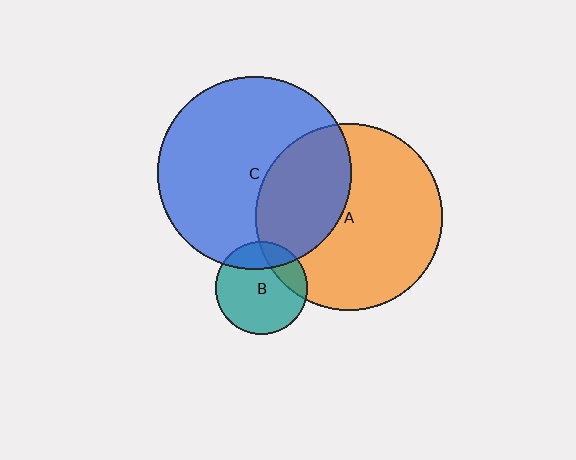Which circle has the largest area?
Circle C (blue).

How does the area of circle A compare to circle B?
Approximately 4.1 times.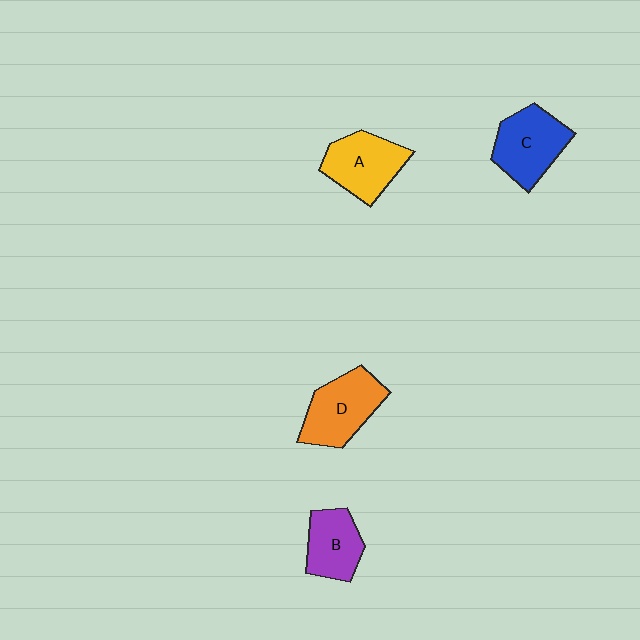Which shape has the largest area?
Shape D (orange).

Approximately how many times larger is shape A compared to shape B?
Approximately 1.2 times.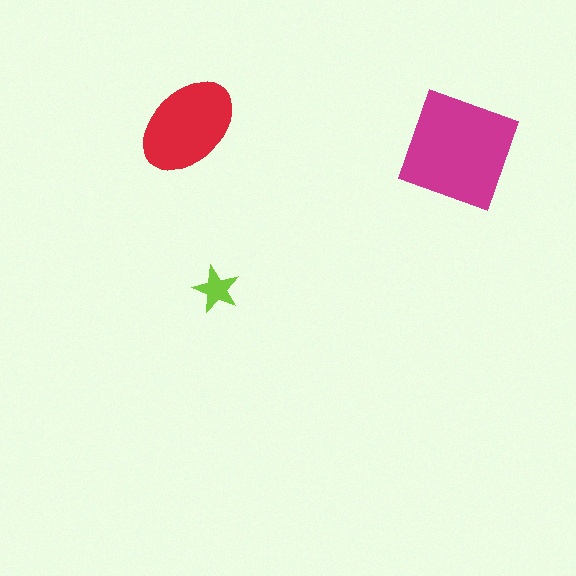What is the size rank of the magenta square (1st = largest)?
1st.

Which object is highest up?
The red ellipse is topmost.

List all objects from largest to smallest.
The magenta square, the red ellipse, the lime star.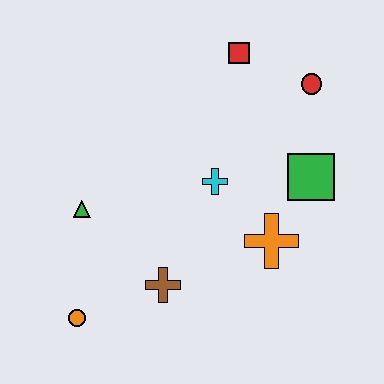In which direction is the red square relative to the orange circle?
The red square is above the orange circle.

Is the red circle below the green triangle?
No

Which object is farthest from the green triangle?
The red circle is farthest from the green triangle.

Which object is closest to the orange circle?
The brown cross is closest to the orange circle.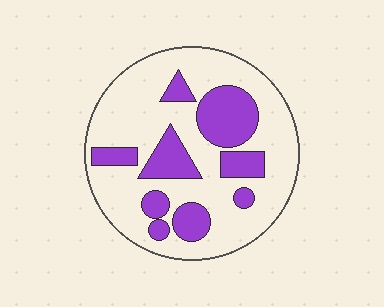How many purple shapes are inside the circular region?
9.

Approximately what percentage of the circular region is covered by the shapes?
Approximately 30%.